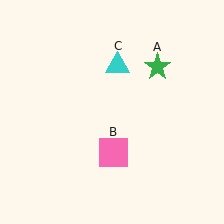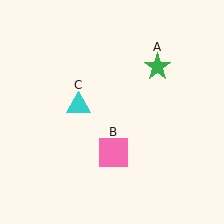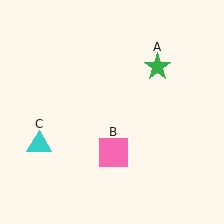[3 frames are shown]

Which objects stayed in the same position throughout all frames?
Green star (object A) and pink square (object B) remained stationary.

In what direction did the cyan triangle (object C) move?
The cyan triangle (object C) moved down and to the left.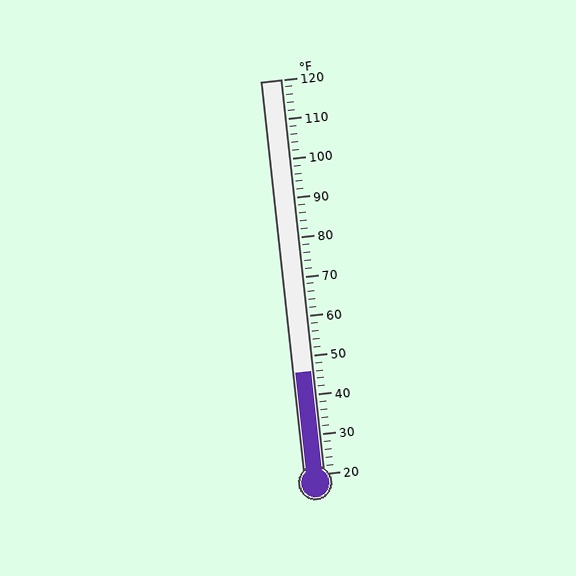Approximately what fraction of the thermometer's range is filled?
The thermometer is filled to approximately 25% of its range.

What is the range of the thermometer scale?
The thermometer scale ranges from 20°F to 120°F.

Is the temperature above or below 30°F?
The temperature is above 30°F.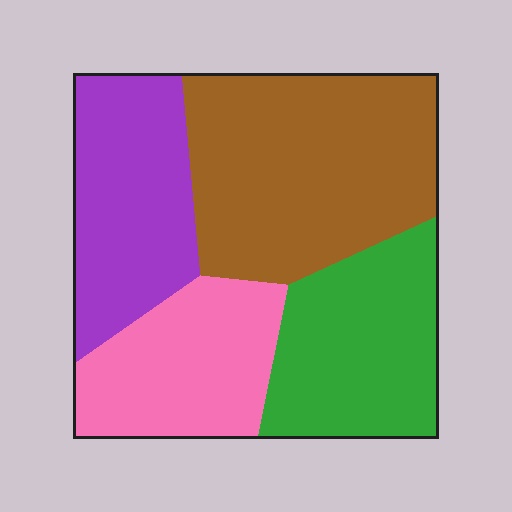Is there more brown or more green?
Brown.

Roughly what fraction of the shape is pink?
Pink takes up about one fifth (1/5) of the shape.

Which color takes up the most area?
Brown, at roughly 35%.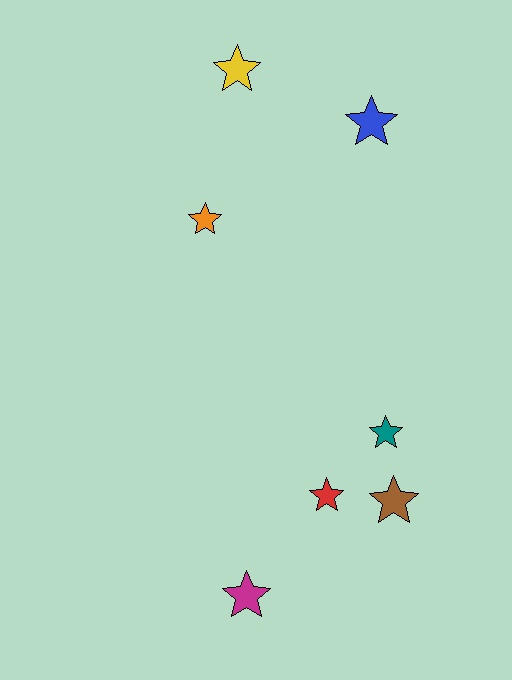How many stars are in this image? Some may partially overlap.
There are 7 stars.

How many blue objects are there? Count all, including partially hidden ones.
There is 1 blue object.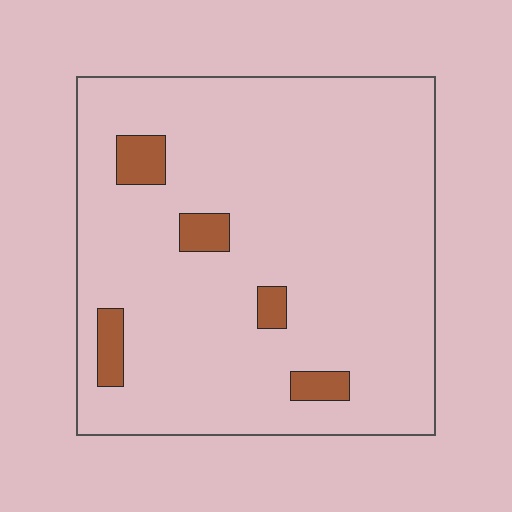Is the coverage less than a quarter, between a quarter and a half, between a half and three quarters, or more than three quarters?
Less than a quarter.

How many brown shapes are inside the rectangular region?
5.